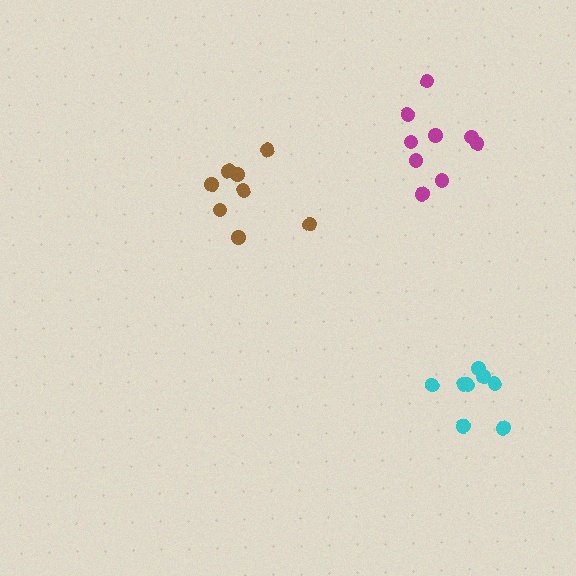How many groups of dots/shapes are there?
There are 3 groups.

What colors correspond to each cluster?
The clusters are colored: brown, cyan, magenta.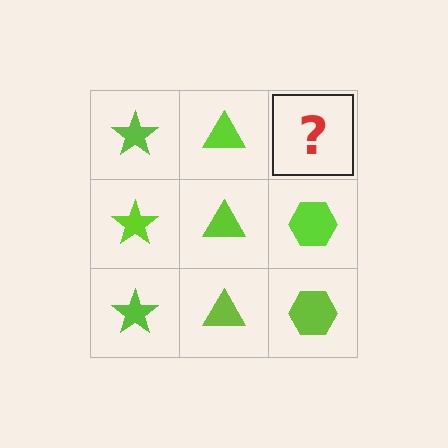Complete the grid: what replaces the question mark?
The question mark should be replaced with a lime hexagon.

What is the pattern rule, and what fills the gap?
The rule is that each column has a consistent shape. The gap should be filled with a lime hexagon.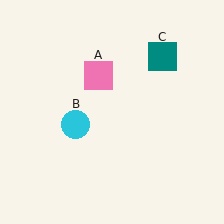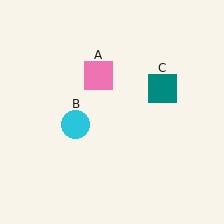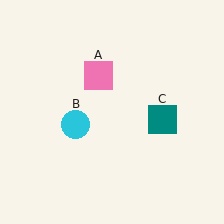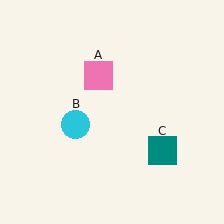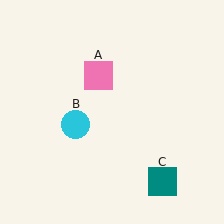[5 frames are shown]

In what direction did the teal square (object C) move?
The teal square (object C) moved down.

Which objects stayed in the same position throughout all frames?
Pink square (object A) and cyan circle (object B) remained stationary.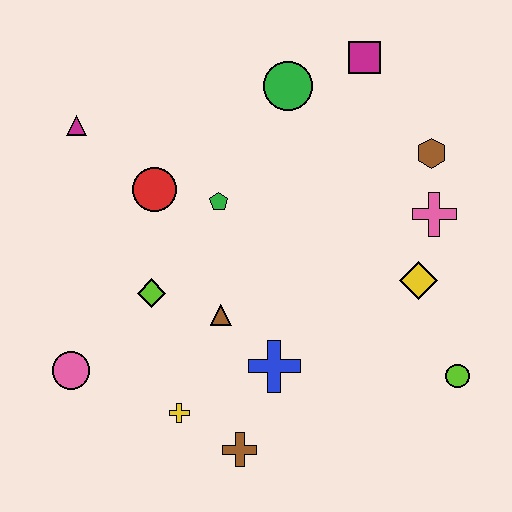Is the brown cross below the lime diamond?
Yes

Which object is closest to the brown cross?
The yellow cross is closest to the brown cross.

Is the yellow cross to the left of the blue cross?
Yes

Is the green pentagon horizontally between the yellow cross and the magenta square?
Yes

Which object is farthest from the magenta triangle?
The lime circle is farthest from the magenta triangle.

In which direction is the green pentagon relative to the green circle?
The green pentagon is below the green circle.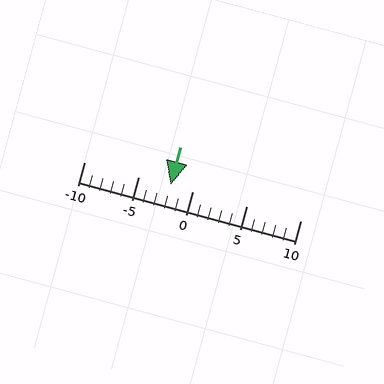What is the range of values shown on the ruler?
The ruler shows values from -10 to 10.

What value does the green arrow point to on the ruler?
The green arrow points to approximately -2.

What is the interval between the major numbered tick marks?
The major tick marks are spaced 5 units apart.